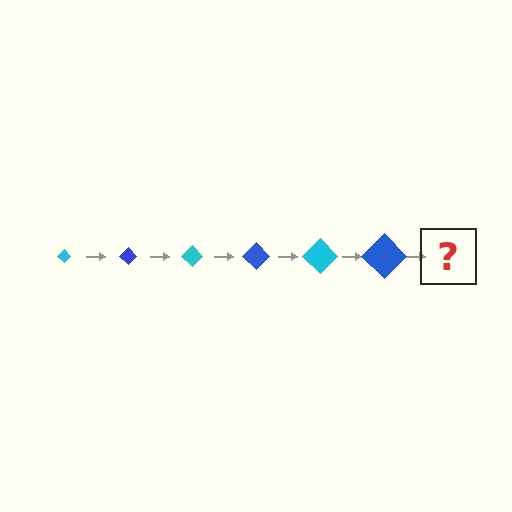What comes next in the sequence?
The next element should be a cyan diamond, larger than the previous one.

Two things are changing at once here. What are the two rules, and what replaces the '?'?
The two rules are that the diamond grows larger each step and the color cycles through cyan and blue. The '?' should be a cyan diamond, larger than the previous one.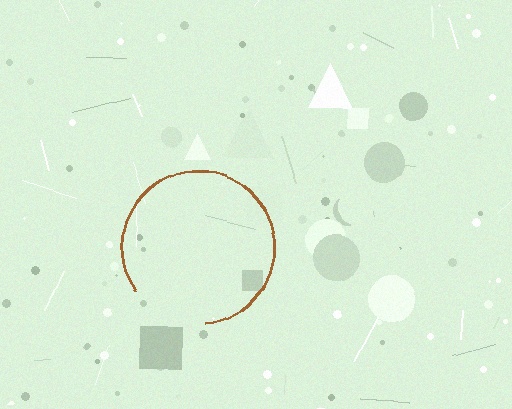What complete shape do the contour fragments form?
The contour fragments form a circle.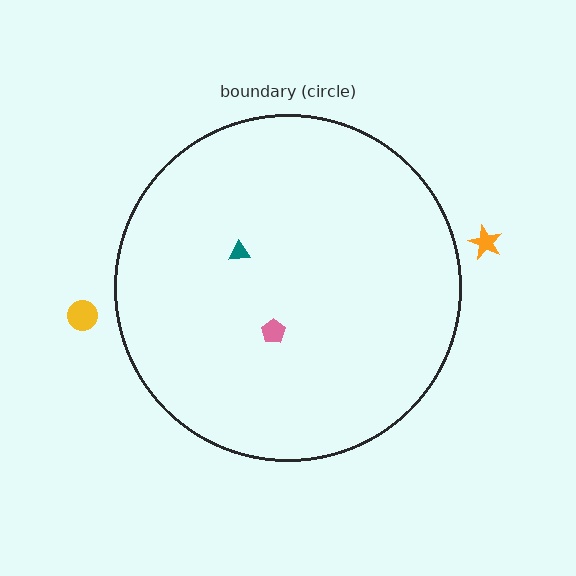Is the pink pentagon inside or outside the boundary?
Inside.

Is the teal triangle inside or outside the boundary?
Inside.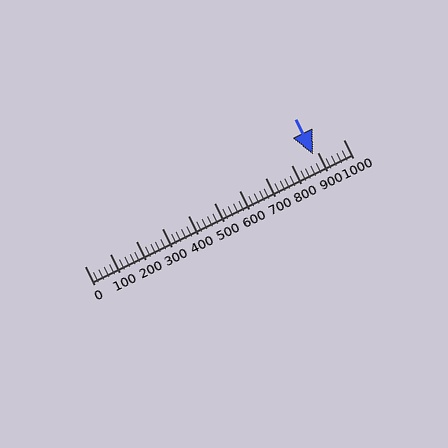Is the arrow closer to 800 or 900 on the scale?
The arrow is closer to 900.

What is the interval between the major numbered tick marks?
The major tick marks are spaced 100 units apart.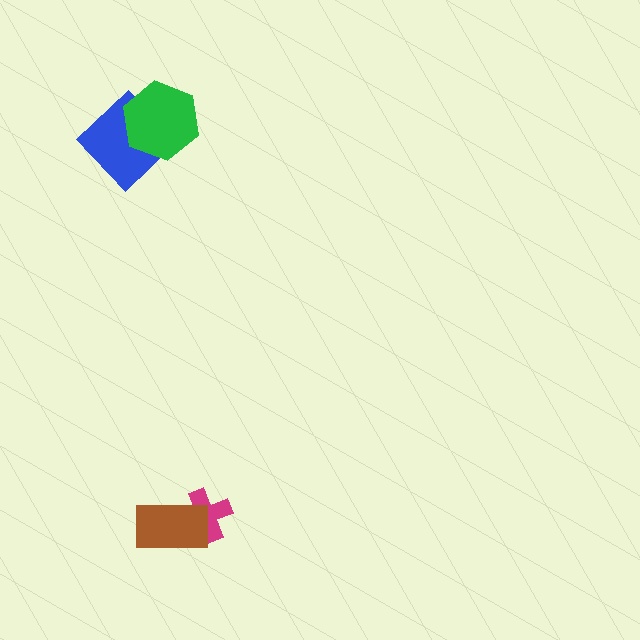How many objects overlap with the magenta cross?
1 object overlaps with the magenta cross.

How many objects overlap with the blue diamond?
1 object overlaps with the blue diamond.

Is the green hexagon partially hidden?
No, no other shape covers it.